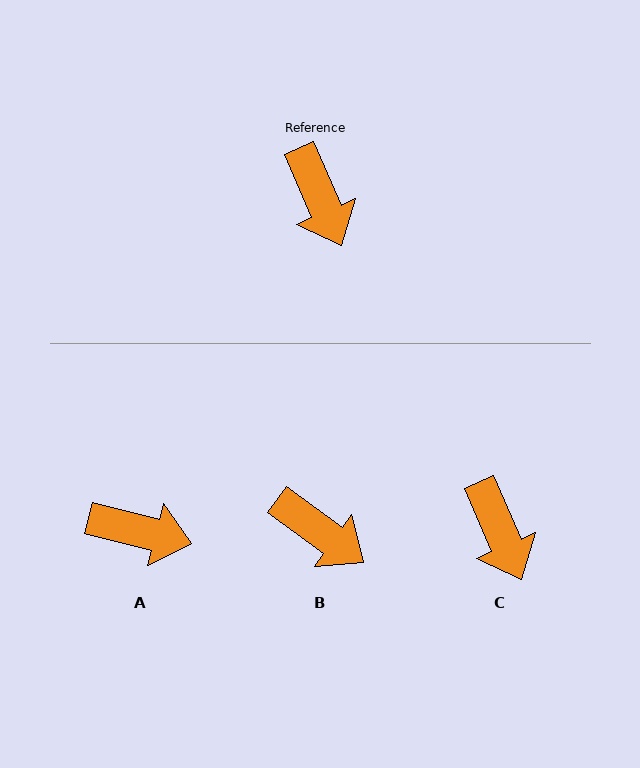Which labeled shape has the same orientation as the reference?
C.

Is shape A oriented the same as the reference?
No, it is off by about 53 degrees.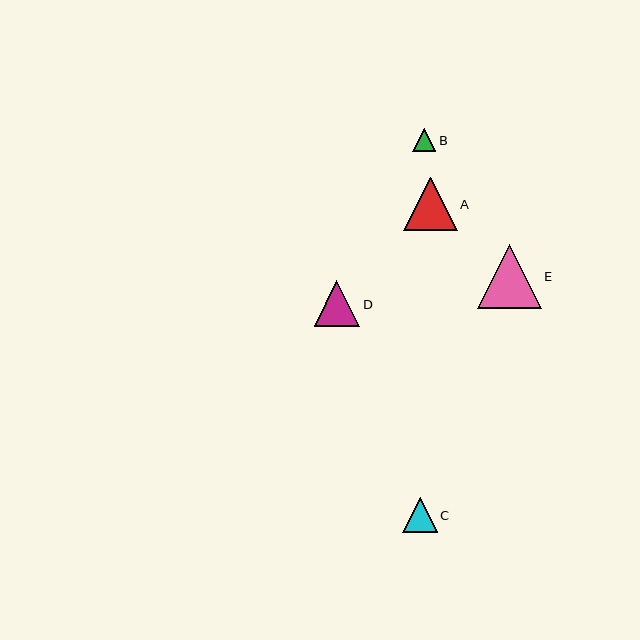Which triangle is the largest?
Triangle E is the largest with a size of approximately 64 pixels.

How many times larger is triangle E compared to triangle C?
Triangle E is approximately 1.8 times the size of triangle C.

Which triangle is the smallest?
Triangle B is the smallest with a size of approximately 23 pixels.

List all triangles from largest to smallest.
From largest to smallest: E, A, D, C, B.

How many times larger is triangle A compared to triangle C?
Triangle A is approximately 1.5 times the size of triangle C.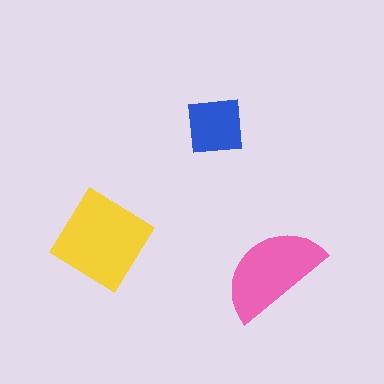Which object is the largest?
The yellow diamond.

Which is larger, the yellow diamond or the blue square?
The yellow diamond.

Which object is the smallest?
The blue square.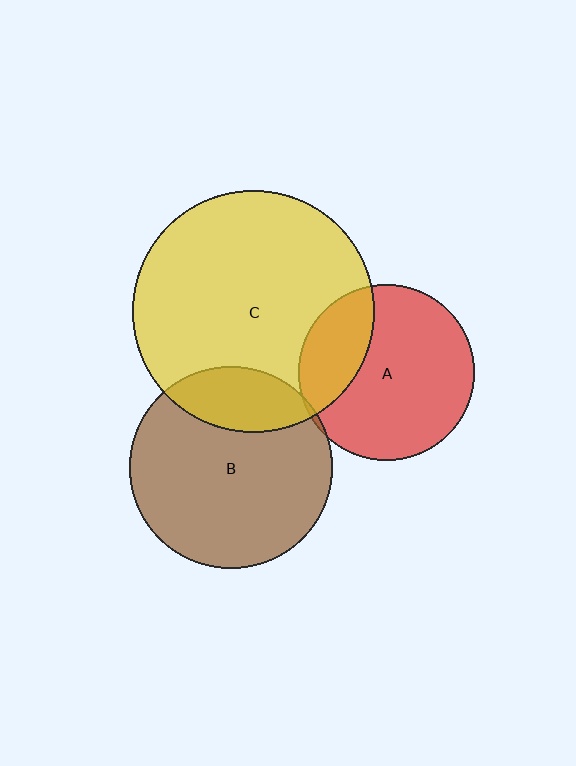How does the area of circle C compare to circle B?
Approximately 1.4 times.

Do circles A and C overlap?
Yes.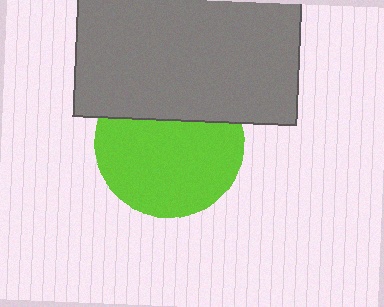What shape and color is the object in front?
The object in front is a gray rectangle.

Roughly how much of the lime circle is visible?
Most of it is visible (roughly 69%).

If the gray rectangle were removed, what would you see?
You would see the complete lime circle.